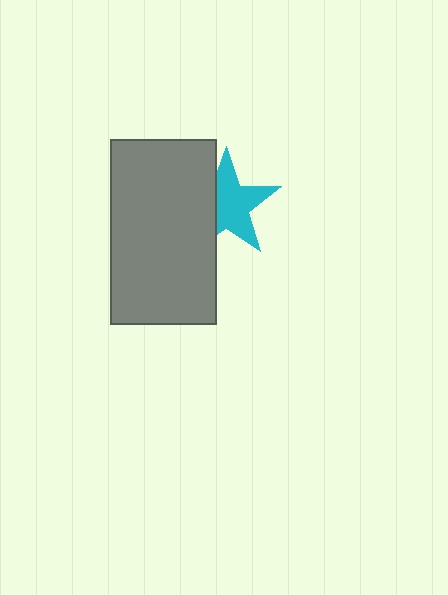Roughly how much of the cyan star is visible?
Most of it is visible (roughly 65%).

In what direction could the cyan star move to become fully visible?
The cyan star could move right. That would shift it out from behind the gray rectangle entirely.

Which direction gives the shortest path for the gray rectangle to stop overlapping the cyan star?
Moving left gives the shortest separation.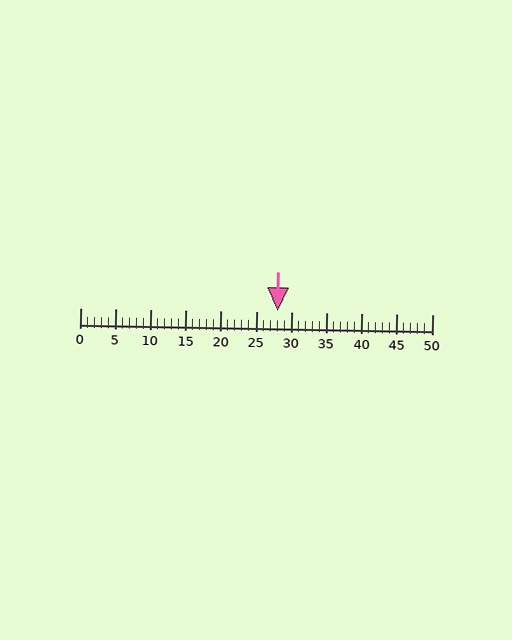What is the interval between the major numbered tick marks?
The major tick marks are spaced 5 units apart.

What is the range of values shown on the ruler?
The ruler shows values from 0 to 50.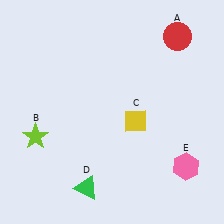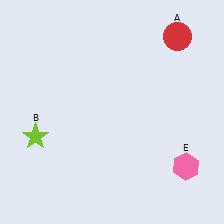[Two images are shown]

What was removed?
The yellow diamond (C), the green triangle (D) were removed in Image 2.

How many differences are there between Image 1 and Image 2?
There are 2 differences between the two images.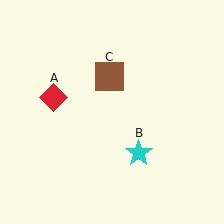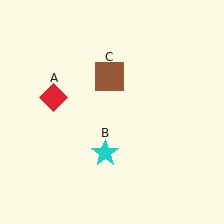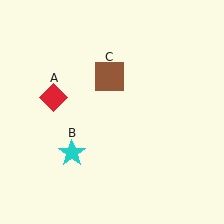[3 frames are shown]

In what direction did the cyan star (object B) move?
The cyan star (object B) moved left.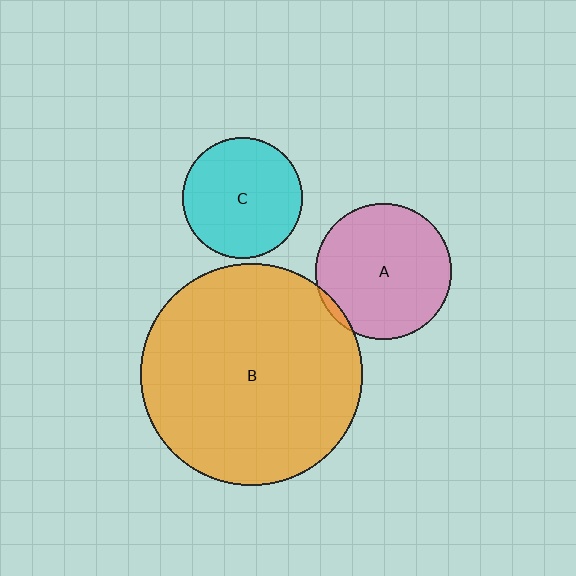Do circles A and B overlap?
Yes.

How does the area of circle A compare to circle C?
Approximately 1.3 times.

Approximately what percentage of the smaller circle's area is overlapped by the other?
Approximately 5%.